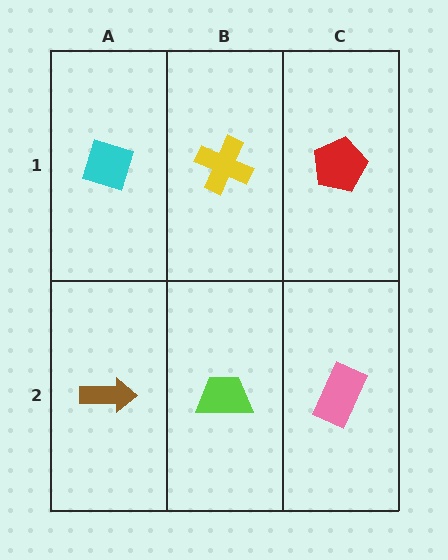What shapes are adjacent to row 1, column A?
A brown arrow (row 2, column A), a yellow cross (row 1, column B).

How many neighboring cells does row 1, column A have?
2.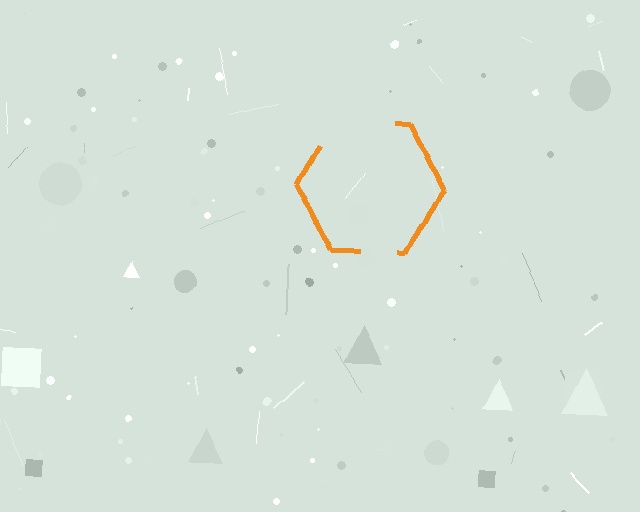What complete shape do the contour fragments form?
The contour fragments form a hexagon.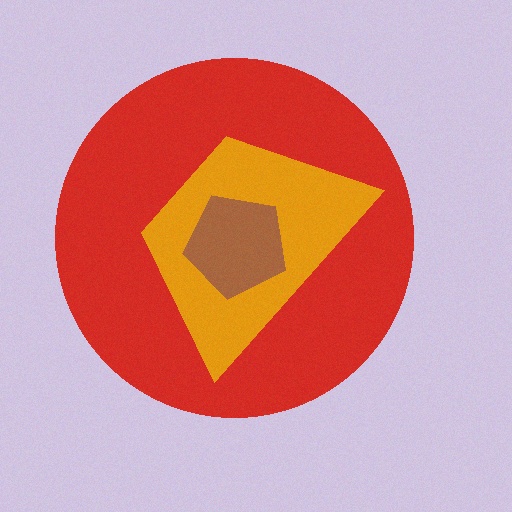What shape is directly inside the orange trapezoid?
The brown pentagon.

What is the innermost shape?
The brown pentagon.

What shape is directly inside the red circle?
The orange trapezoid.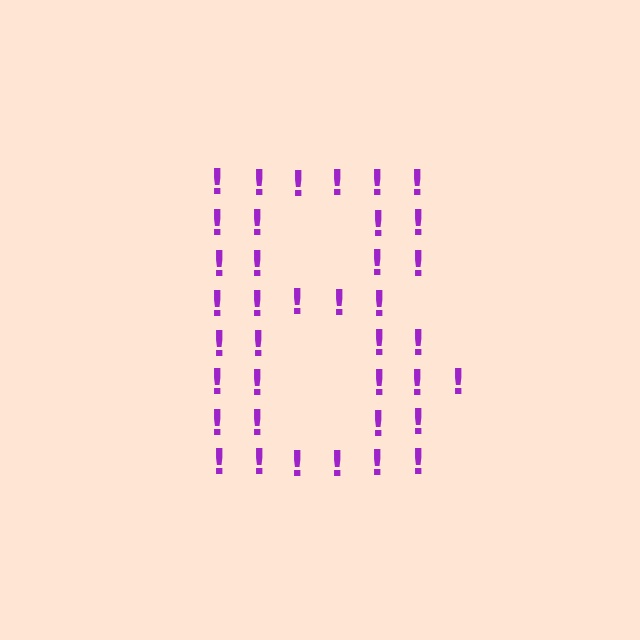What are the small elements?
The small elements are exclamation marks.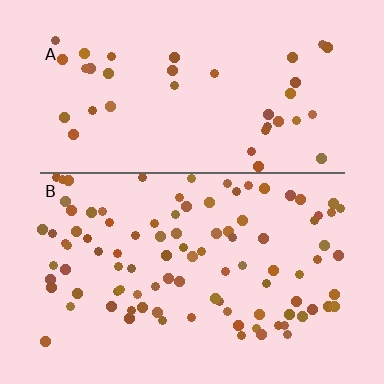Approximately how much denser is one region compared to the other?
Approximately 2.5× — region B over region A.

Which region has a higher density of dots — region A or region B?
B (the bottom).